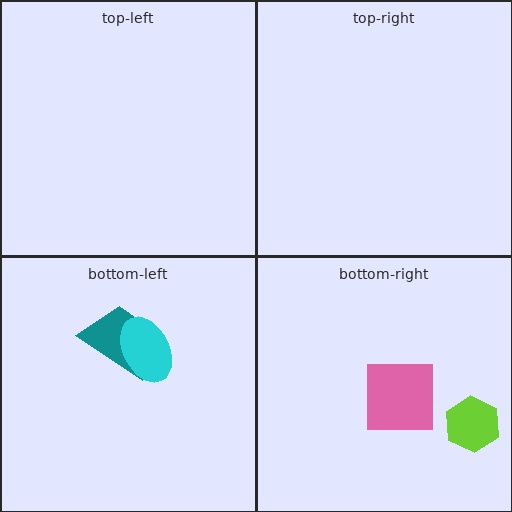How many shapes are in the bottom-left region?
2.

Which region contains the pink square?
The bottom-right region.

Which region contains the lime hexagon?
The bottom-right region.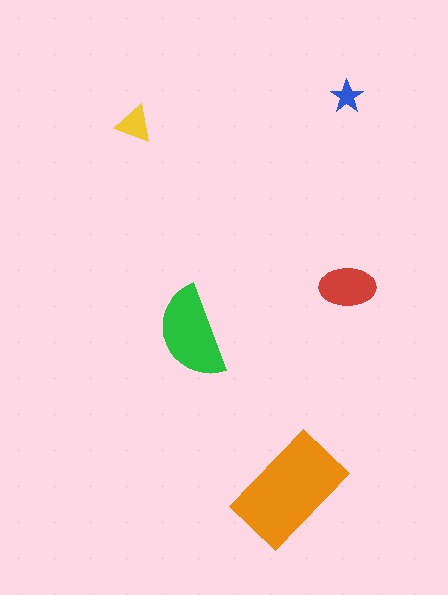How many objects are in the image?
There are 5 objects in the image.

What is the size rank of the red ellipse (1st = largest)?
3rd.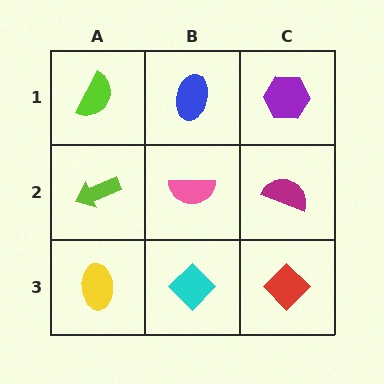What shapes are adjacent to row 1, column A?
A lime arrow (row 2, column A), a blue ellipse (row 1, column B).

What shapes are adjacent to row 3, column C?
A magenta semicircle (row 2, column C), a cyan diamond (row 3, column B).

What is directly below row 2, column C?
A red diamond.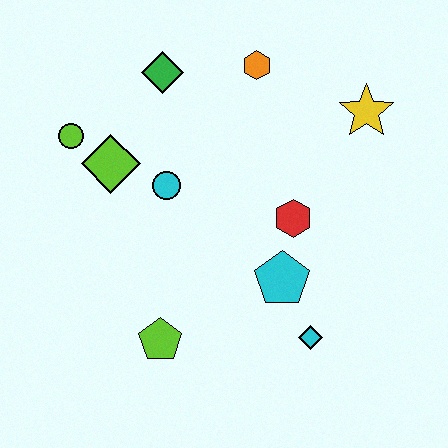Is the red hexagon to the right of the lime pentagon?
Yes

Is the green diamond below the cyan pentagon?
No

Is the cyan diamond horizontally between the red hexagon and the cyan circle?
No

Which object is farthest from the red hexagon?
The lime circle is farthest from the red hexagon.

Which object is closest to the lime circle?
The lime diamond is closest to the lime circle.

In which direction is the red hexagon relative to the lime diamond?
The red hexagon is to the right of the lime diamond.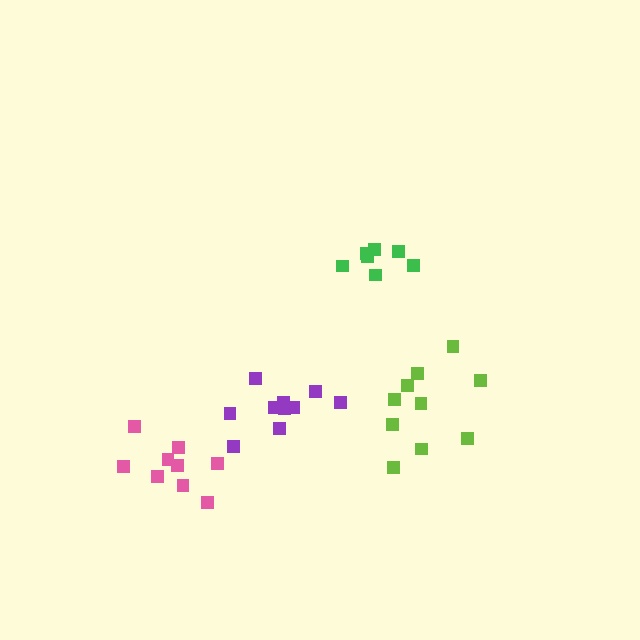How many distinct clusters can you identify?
There are 4 distinct clusters.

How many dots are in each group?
Group 1: 9 dots, Group 2: 10 dots, Group 3: 10 dots, Group 4: 7 dots (36 total).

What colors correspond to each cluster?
The clusters are colored: pink, lime, purple, green.